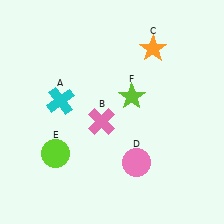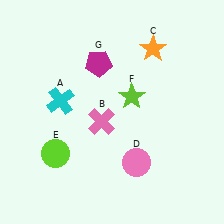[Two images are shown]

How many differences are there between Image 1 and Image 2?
There is 1 difference between the two images.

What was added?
A magenta pentagon (G) was added in Image 2.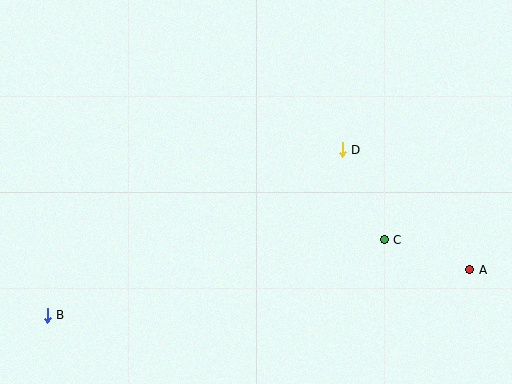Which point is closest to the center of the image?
Point D at (342, 150) is closest to the center.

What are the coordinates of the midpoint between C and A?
The midpoint between C and A is at (427, 255).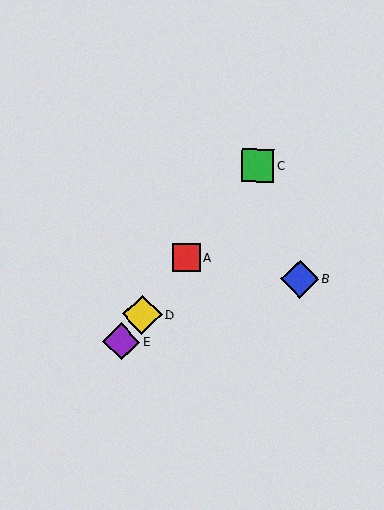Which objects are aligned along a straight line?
Objects A, C, D, E are aligned along a straight line.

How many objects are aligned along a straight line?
4 objects (A, C, D, E) are aligned along a straight line.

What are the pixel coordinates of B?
Object B is at (300, 279).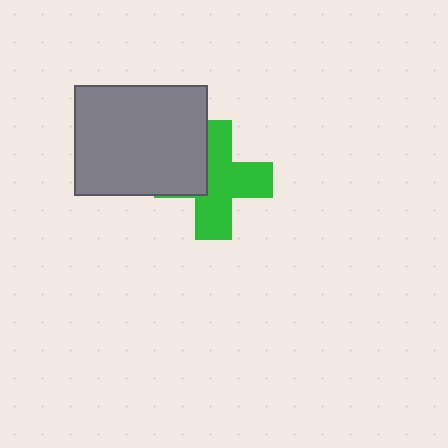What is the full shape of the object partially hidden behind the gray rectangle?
The partially hidden object is a green cross.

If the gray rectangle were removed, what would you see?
You would see the complete green cross.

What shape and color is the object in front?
The object in front is a gray rectangle.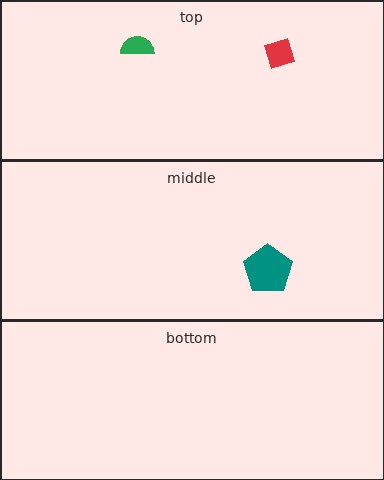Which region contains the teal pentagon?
The middle region.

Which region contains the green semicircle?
The top region.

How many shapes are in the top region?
2.